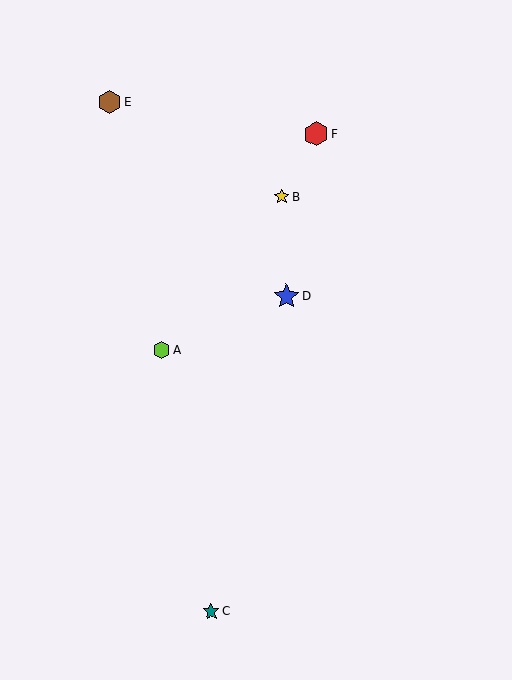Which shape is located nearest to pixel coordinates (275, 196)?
The yellow star (labeled B) at (281, 196) is nearest to that location.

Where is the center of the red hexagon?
The center of the red hexagon is at (316, 134).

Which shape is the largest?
The blue star (labeled D) is the largest.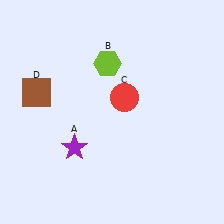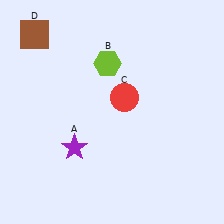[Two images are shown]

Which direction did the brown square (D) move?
The brown square (D) moved up.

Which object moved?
The brown square (D) moved up.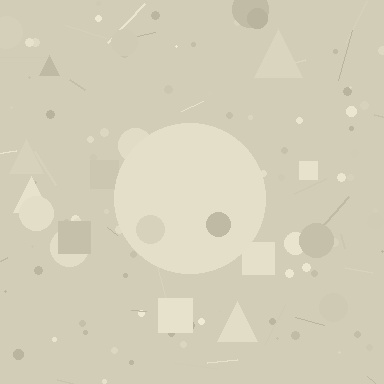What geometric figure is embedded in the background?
A circle is embedded in the background.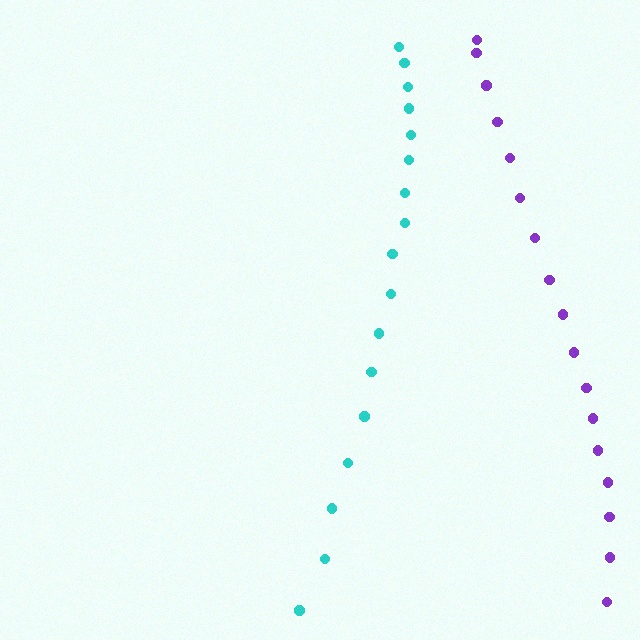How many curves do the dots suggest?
There are 2 distinct paths.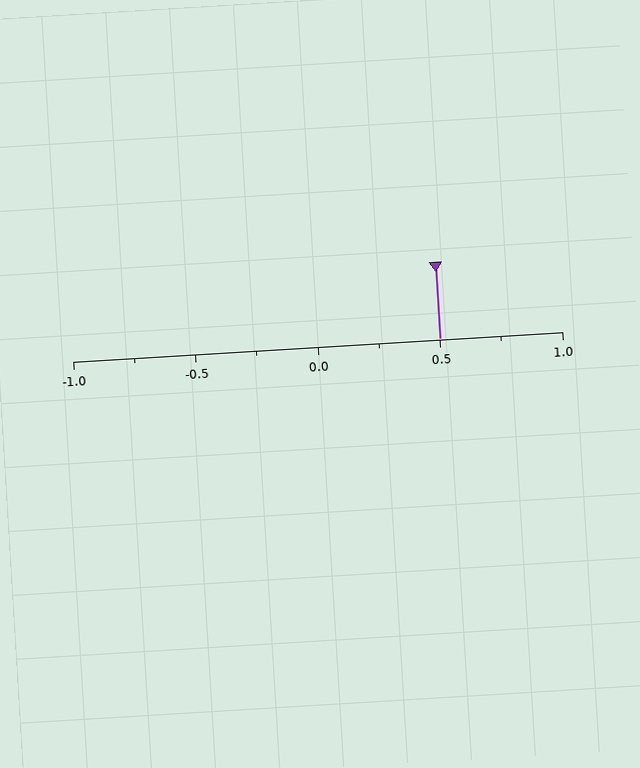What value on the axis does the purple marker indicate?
The marker indicates approximately 0.5.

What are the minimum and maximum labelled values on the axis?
The axis runs from -1.0 to 1.0.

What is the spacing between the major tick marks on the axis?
The major ticks are spaced 0.5 apart.